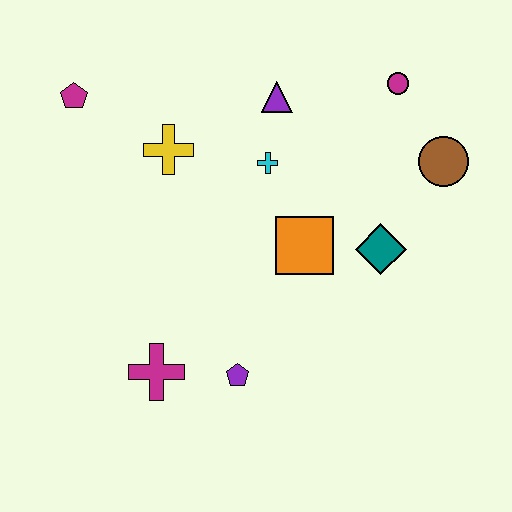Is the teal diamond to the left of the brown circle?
Yes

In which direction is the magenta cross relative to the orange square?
The magenta cross is to the left of the orange square.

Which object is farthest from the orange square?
The magenta pentagon is farthest from the orange square.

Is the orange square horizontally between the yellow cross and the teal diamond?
Yes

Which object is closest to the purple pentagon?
The magenta cross is closest to the purple pentagon.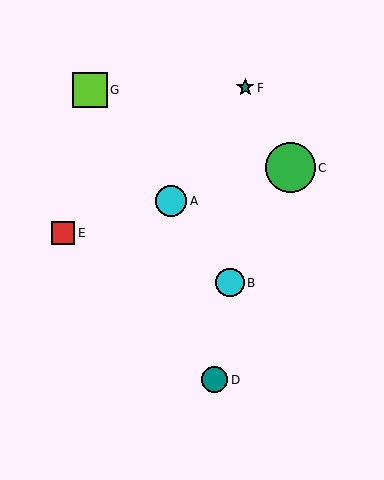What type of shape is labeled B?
Shape B is a cyan circle.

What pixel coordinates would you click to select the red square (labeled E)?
Click at (63, 233) to select the red square E.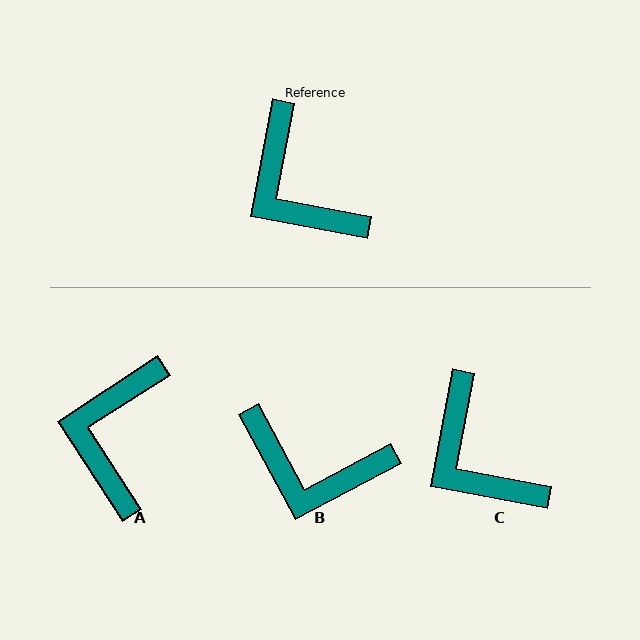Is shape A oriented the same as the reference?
No, it is off by about 46 degrees.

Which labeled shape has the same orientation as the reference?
C.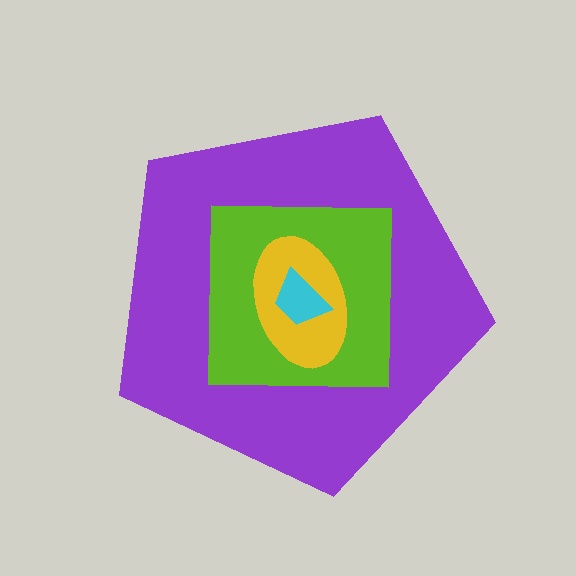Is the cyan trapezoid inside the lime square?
Yes.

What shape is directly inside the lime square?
The yellow ellipse.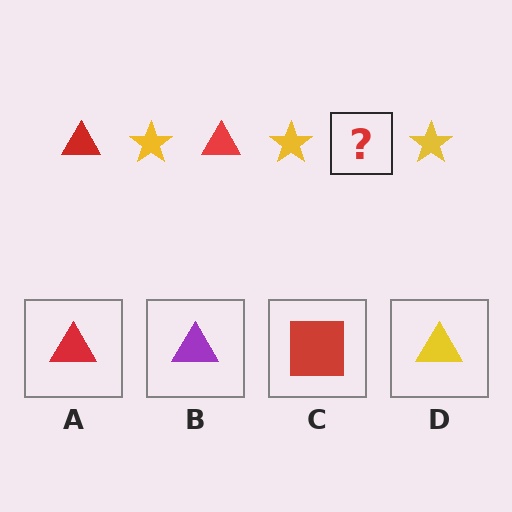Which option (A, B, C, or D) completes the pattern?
A.